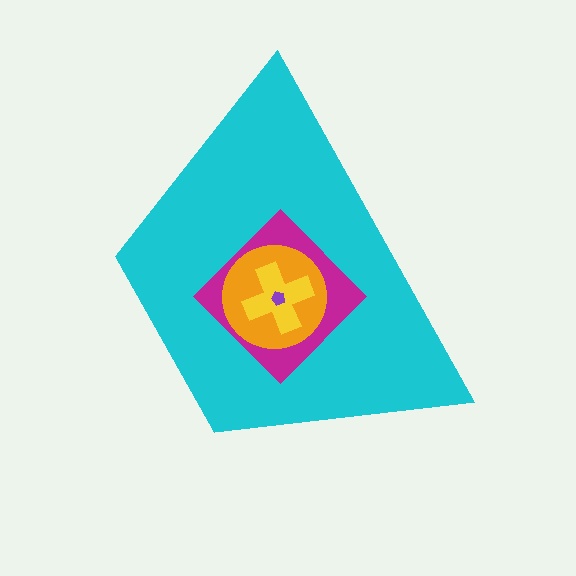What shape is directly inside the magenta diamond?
The orange circle.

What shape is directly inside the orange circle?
The yellow cross.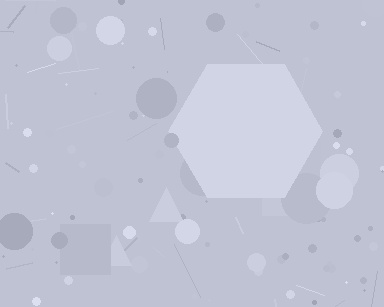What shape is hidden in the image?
A hexagon is hidden in the image.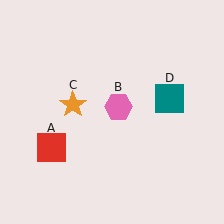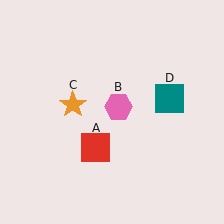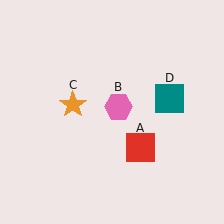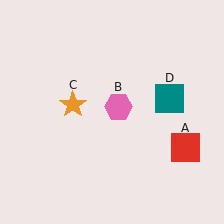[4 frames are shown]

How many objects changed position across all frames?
1 object changed position: red square (object A).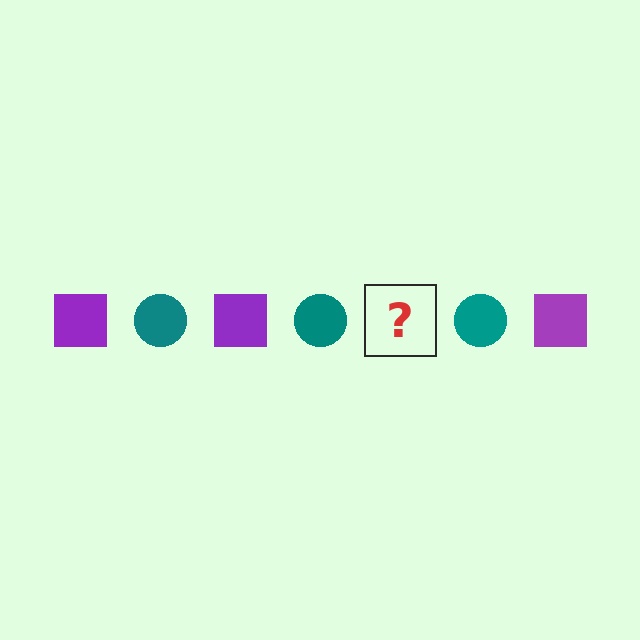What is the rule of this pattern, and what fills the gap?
The rule is that the pattern alternates between purple square and teal circle. The gap should be filled with a purple square.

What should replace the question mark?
The question mark should be replaced with a purple square.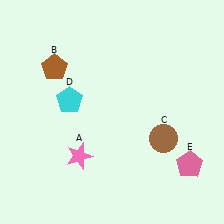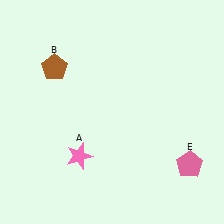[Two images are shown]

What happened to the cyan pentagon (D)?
The cyan pentagon (D) was removed in Image 2. It was in the top-left area of Image 1.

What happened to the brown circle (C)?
The brown circle (C) was removed in Image 2. It was in the bottom-right area of Image 1.